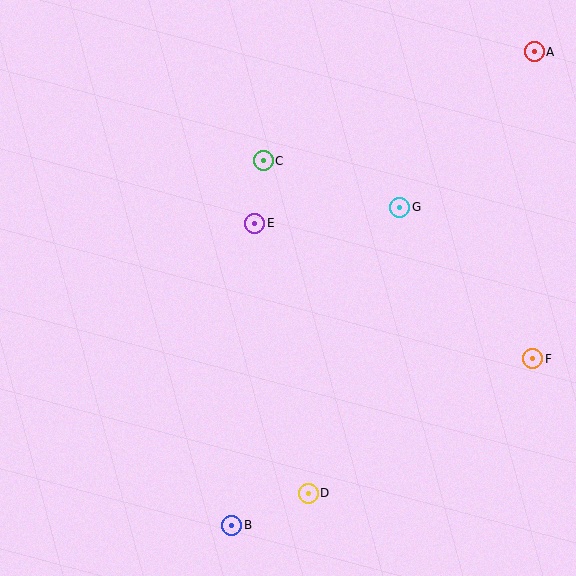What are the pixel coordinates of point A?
Point A is at (534, 52).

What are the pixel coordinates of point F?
Point F is at (533, 359).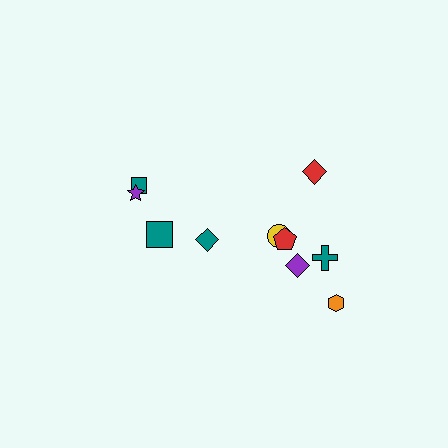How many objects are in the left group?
There are 4 objects.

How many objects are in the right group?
There are 6 objects.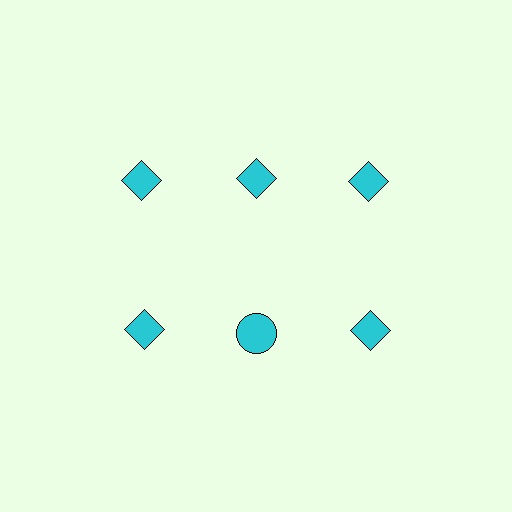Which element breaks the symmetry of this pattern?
The cyan circle in the second row, second from left column breaks the symmetry. All other shapes are cyan diamonds.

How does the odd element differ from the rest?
It has a different shape: circle instead of diamond.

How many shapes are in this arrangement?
There are 6 shapes arranged in a grid pattern.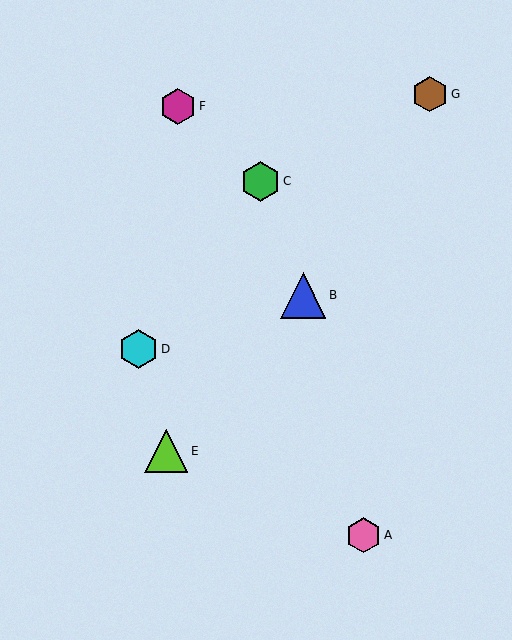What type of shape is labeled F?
Shape F is a magenta hexagon.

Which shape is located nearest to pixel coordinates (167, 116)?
The magenta hexagon (labeled F) at (178, 106) is nearest to that location.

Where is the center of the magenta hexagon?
The center of the magenta hexagon is at (178, 106).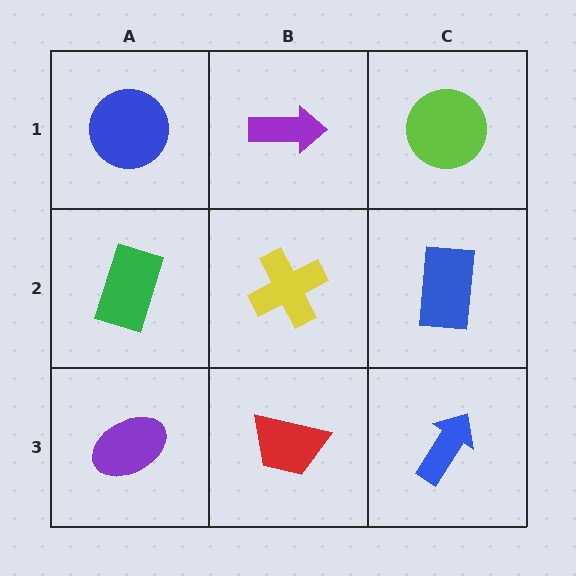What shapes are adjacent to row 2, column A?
A blue circle (row 1, column A), a purple ellipse (row 3, column A), a yellow cross (row 2, column B).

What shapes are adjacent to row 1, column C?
A blue rectangle (row 2, column C), a purple arrow (row 1, column B).